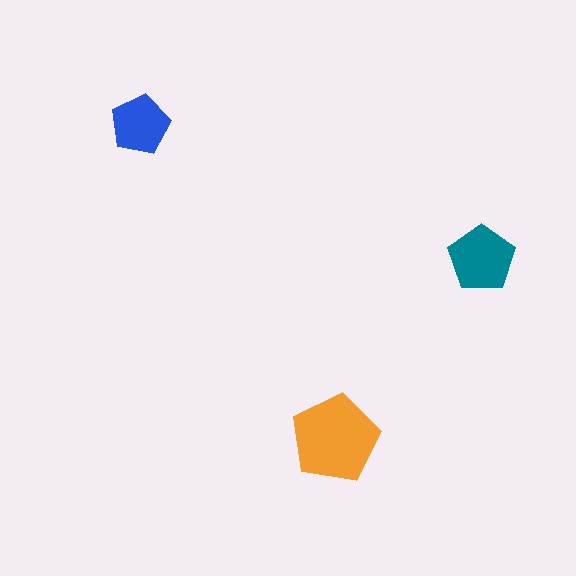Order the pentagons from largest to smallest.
the orange one, the teal one, the blue one.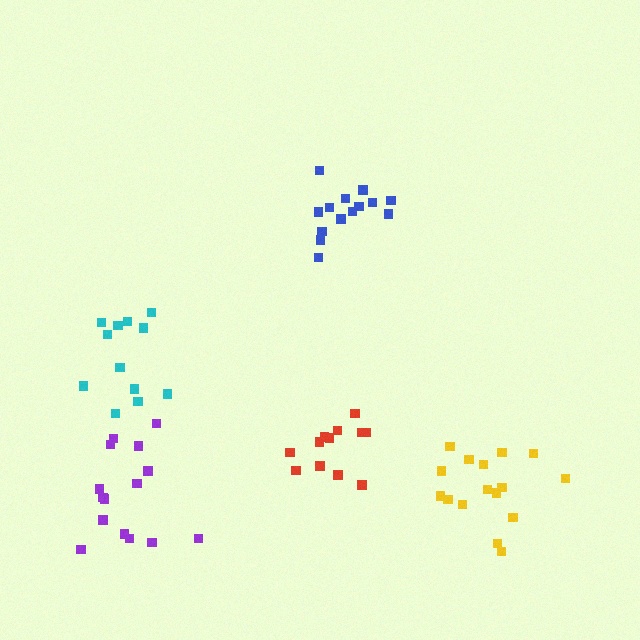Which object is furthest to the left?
The purple cluster is leftmost.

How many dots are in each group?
Group 1: 12 dots, Group 2: 16 dots, Group 3: 15 dots, Group 4: 14 dots, Group 5: 12 dots (69 total).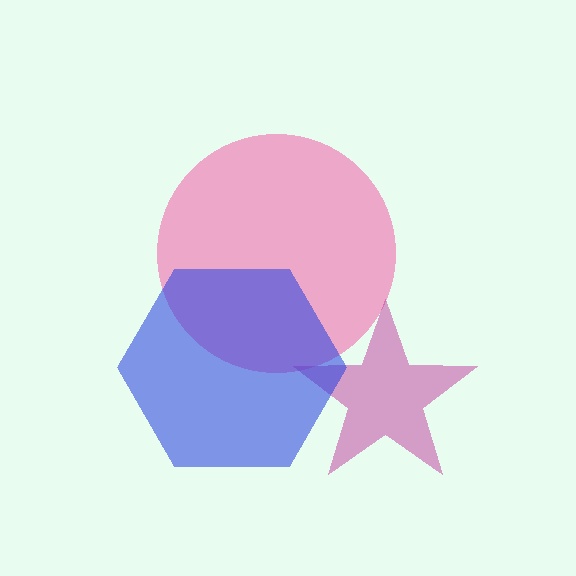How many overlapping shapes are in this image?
There are 3 overlapping shapes in the image.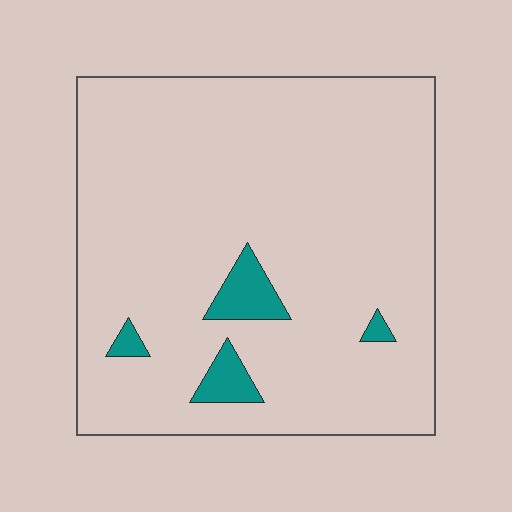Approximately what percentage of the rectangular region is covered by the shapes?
Approximately 5%.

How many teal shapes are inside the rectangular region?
4.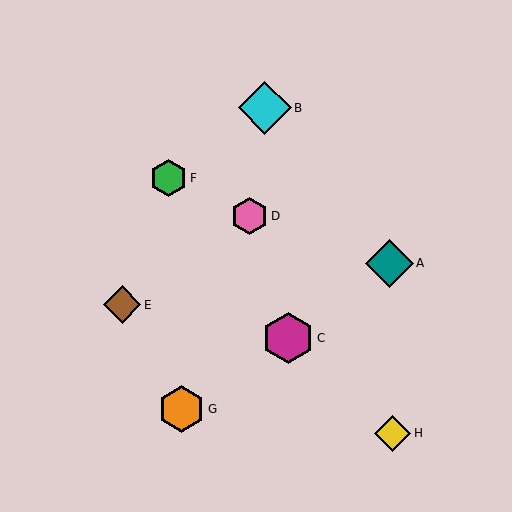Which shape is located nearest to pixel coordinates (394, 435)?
The yellow diamond (labeled H) at (393, 433) is nearest to that location.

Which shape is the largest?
The cyan diamond (labeled B) is the largest.